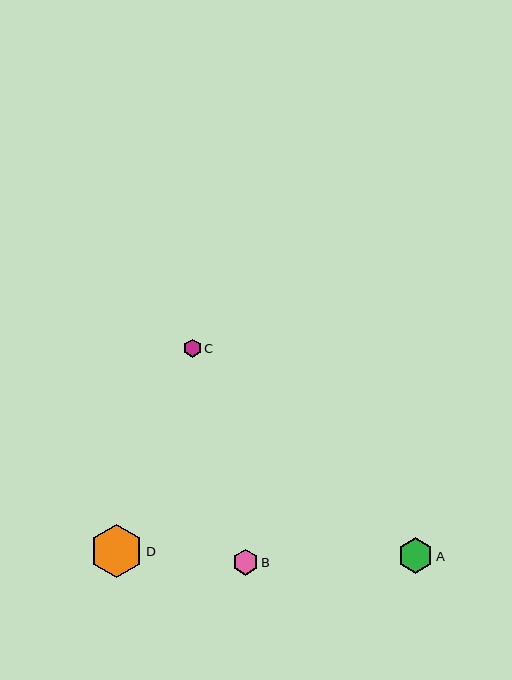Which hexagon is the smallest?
Hexagon C is the smallest with a size of approximately 18 pixels.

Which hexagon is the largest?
Hexagon D is the largest with a size of approximately 53 pixels.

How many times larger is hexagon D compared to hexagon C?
Hexagon D is approximately 3.0 times the size of hexagon C.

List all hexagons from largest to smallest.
From largest to smallest: D, A, B, C.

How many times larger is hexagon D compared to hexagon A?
Hexagon D is approximately 1.5 times the size of hexagon A.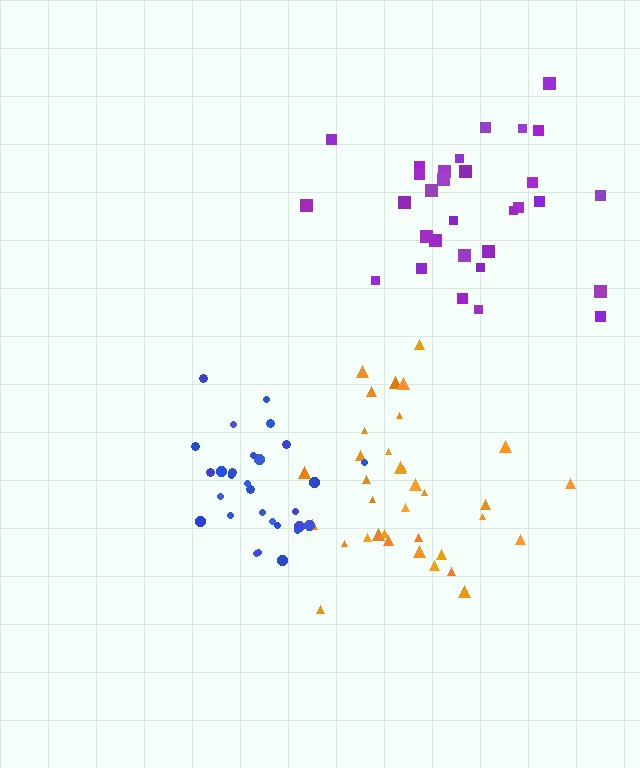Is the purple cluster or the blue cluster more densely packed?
Blue.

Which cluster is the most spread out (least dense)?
Purple.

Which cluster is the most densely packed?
Blue.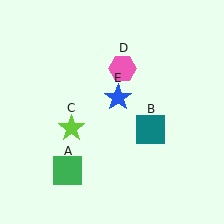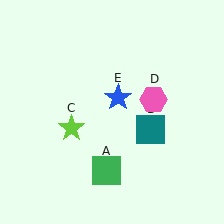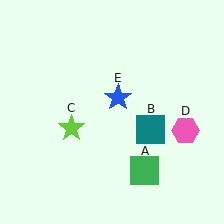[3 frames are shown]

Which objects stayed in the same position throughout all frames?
Teal square (object B) and lime star (object C) and blue star (object E) remained stationary.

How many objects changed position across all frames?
2 objects changed position: green square (object A), pink hexagon (object D).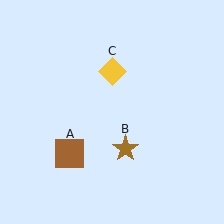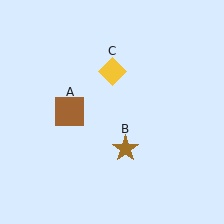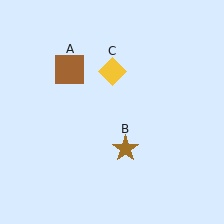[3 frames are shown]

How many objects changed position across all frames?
1 object changed position: brown square (object A).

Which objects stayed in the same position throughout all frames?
Brown star (object B) and yellow diamond (object C) remained stationary.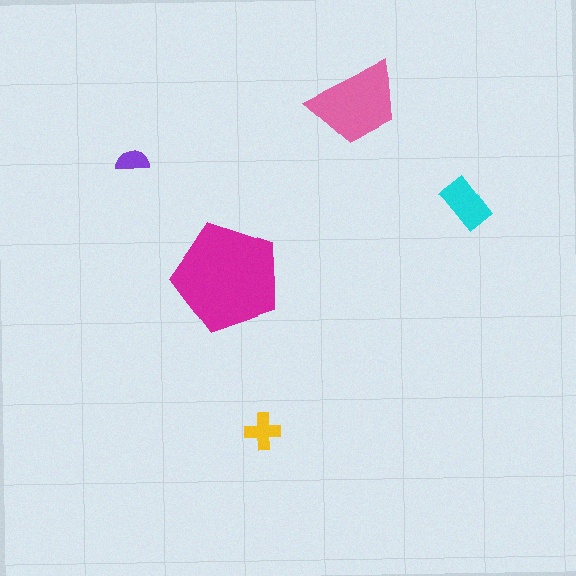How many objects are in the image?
There are 5 objects in the image.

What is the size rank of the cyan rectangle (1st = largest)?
3rd.